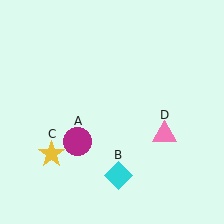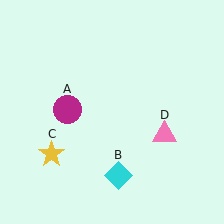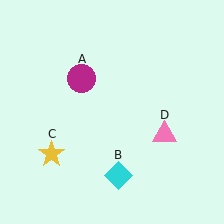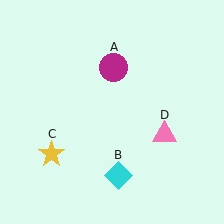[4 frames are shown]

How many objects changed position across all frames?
1 object changed position: magenta circle (object A).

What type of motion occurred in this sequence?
The magenta circle (object A) rotated clockwise around the center of the scene.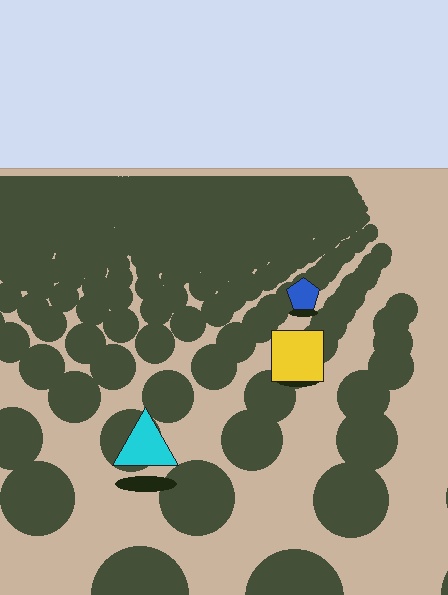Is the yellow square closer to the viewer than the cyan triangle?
No. The cyan triangle is closer — you can tell from the texture gradient: the ground texture is coarser near it.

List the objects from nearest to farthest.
From nearest to farthest: the cyan triangle, the yellow square, the blue pentagon.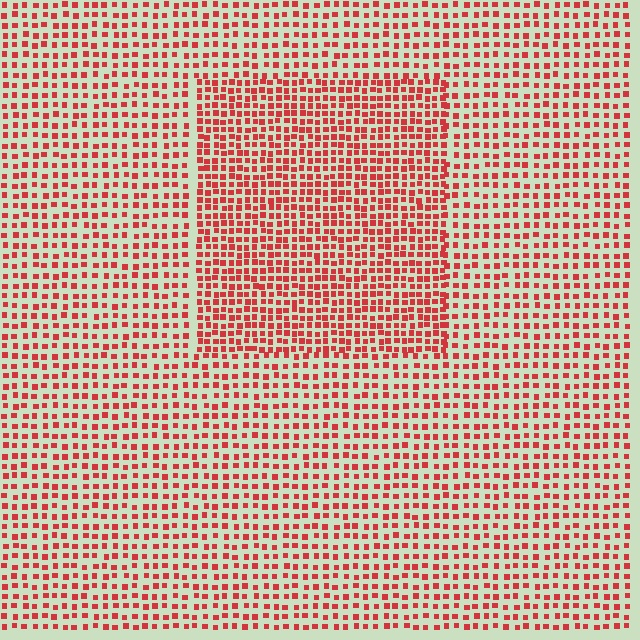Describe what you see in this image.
The image contains small red elements arranged at two different densities. A rectangle-shaped region is visible where the elements are more densely packed than the surrounding area.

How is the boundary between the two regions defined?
The boundary is defined by a change in element density (approximately 1.6x ratio). All elements are the same color, size, and shape.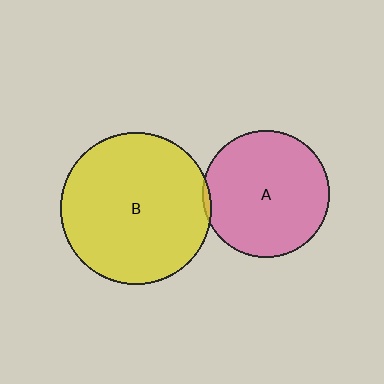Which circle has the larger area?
Circle B (yellow).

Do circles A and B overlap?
Yes.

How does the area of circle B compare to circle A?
Approximately 1.4 times.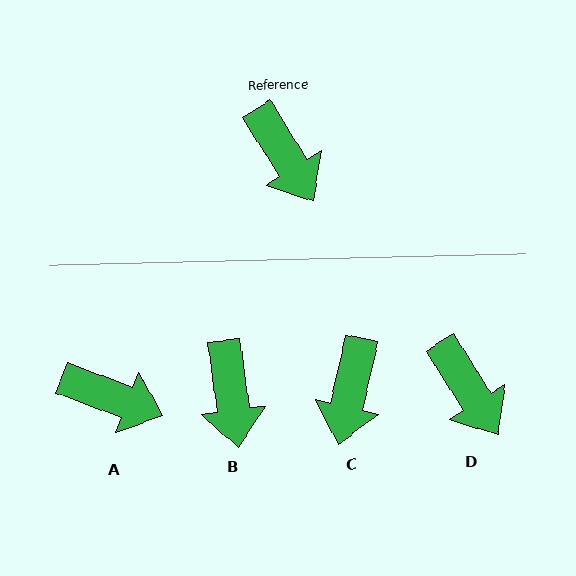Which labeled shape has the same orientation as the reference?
D.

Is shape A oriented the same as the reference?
No, it is off by about 37 degrees.